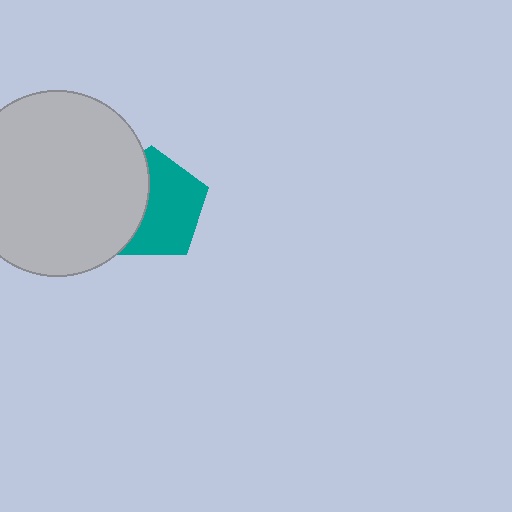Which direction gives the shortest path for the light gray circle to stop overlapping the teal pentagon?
Moving left gives the shortest separation.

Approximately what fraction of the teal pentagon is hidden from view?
Roughly 39% of the teal pentagon is hidden behind the light gray circle.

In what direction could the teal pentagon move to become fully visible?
The teal pentagon could move right. That would shift it out from behind the light gray circle entirely.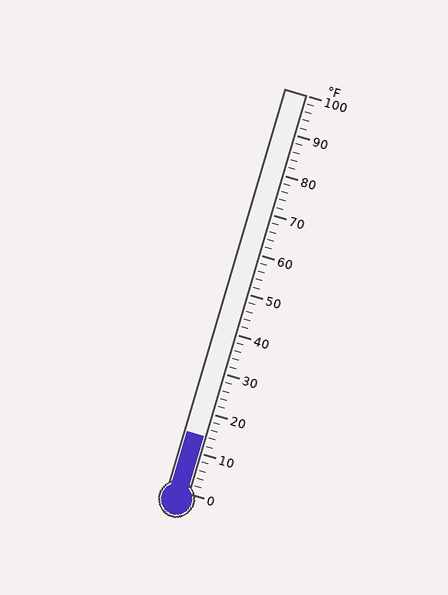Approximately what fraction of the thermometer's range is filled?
The thermometer is filled to approximately 15% of its range.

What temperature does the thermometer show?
The thermometer shows approximately 14°F.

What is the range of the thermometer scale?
The thermometer scale ranges from 0°F to 100°F.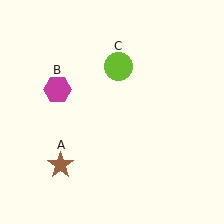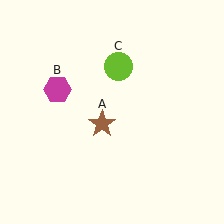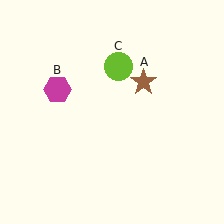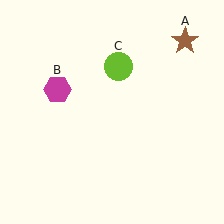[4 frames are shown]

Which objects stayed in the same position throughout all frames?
Magenta hexagon (object B) and lime circle (object C) remained stationary.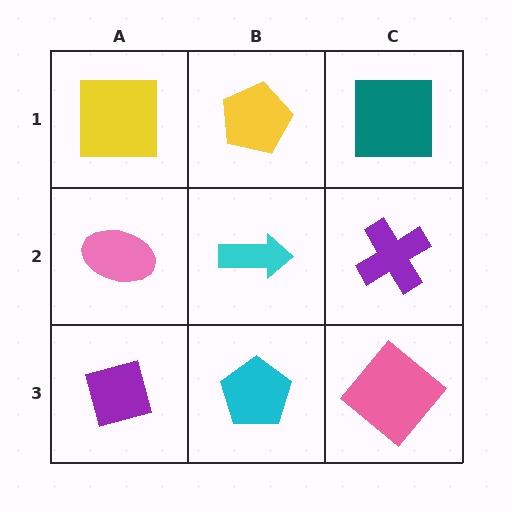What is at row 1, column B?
A yellow pentagon.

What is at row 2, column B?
A cyan arrow.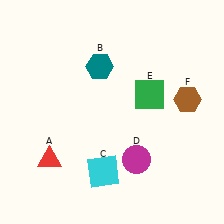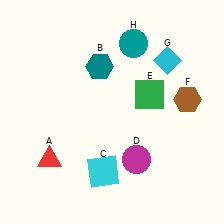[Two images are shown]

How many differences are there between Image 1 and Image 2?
There are 2 differences between the two images.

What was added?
A cyan diamond (G), a teal circle (H) were added in Image 2.